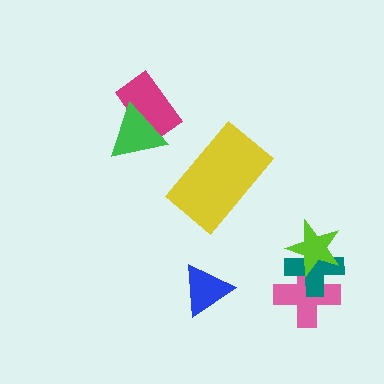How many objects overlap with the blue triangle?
0 objects overlap with the blue triangle.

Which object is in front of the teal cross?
The lime star is in front of the teal cross.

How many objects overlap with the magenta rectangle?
1 object overlaps with the magenta rectangle.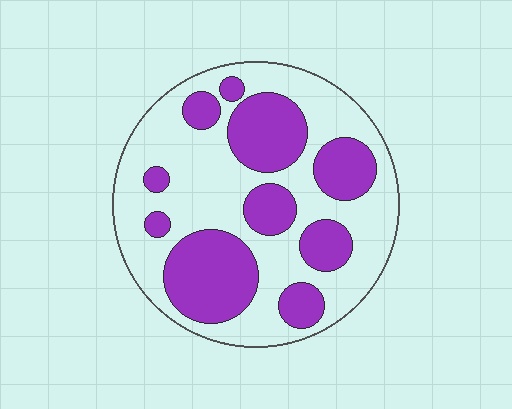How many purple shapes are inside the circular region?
10.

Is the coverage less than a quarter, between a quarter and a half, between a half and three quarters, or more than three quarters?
Between a quarter and a half.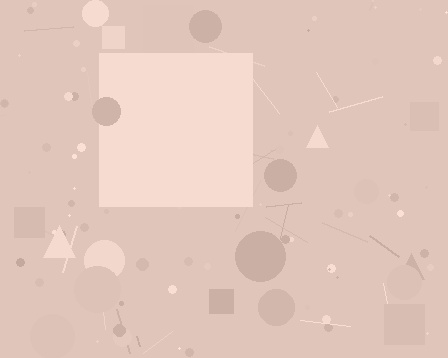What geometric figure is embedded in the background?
A square is embedded in the background.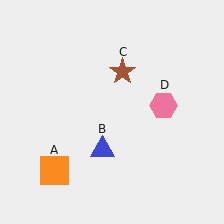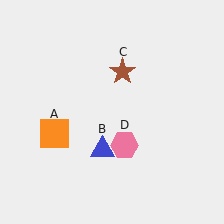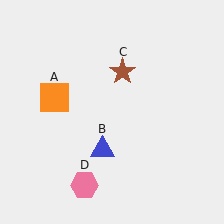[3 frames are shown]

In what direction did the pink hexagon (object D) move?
The pink hexagon (object D) moved down and to the left.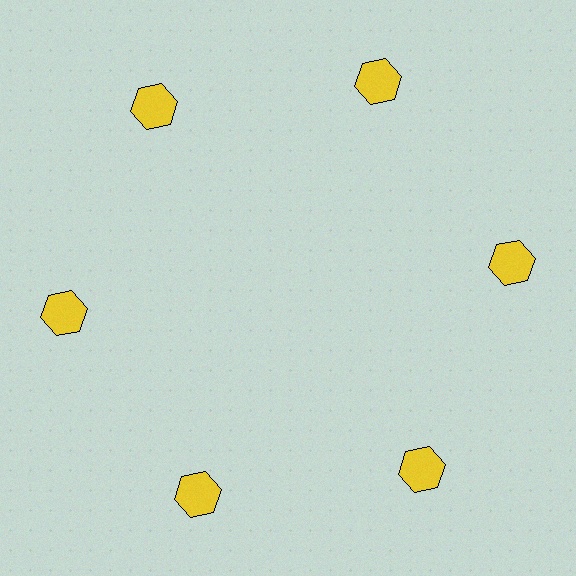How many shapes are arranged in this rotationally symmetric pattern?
There are 6 shapes, arranged in 6 groups of 1.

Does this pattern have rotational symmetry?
Yes, this pattern has 6-fold rotational symmetry. It looks the same after rotating 60 degrees around the center.